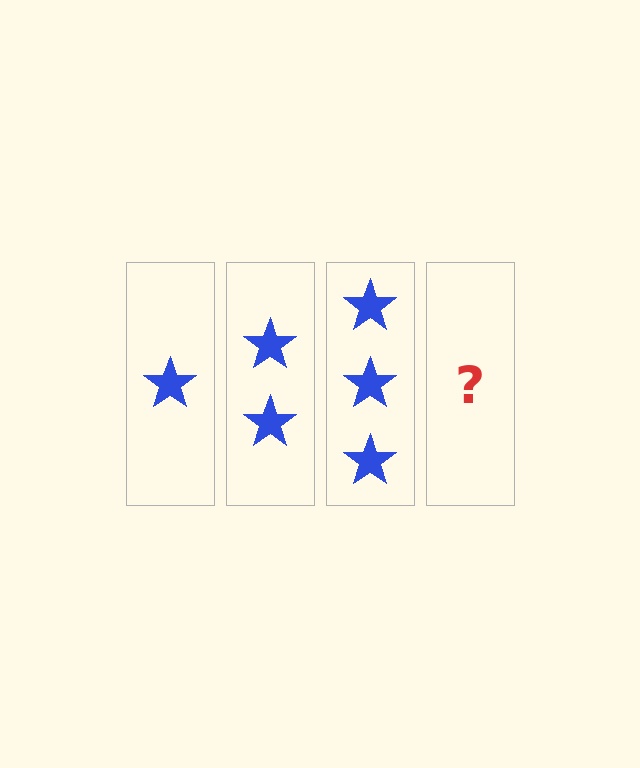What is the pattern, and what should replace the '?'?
The pattern is that each step adds one more star. The '?' should be 4 stars.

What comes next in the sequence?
The next element should be 4 stars.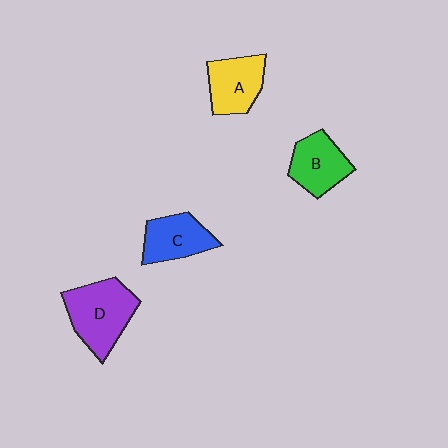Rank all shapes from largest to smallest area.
From largest to smallest: D (purple), A (yellow), B (green), C (blue).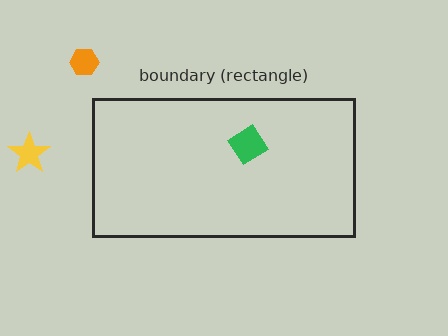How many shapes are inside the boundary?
1 inside, 2 outside.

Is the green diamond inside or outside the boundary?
Inside.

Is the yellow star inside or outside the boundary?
Outside.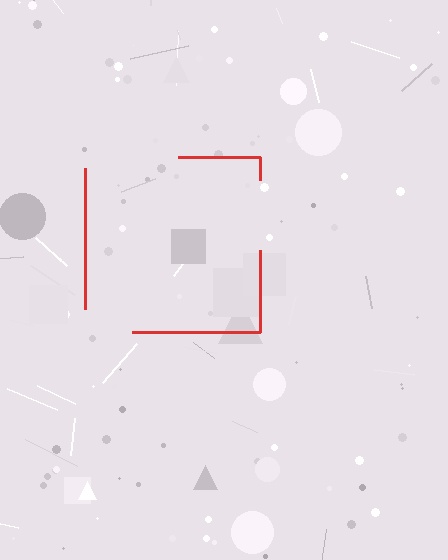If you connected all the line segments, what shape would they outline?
They would outline a square.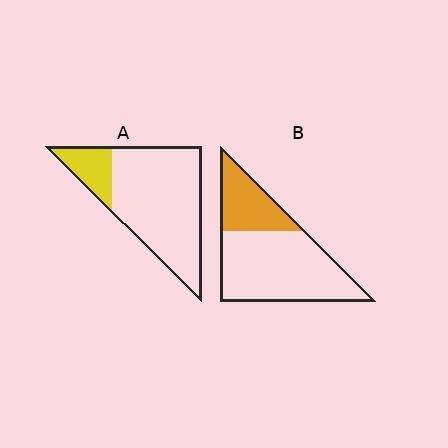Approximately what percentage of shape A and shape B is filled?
A is approximately 20% and B is approximately 30%.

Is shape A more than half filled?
No.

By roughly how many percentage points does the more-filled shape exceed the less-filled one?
By roughly 10 percentage points (B over A).